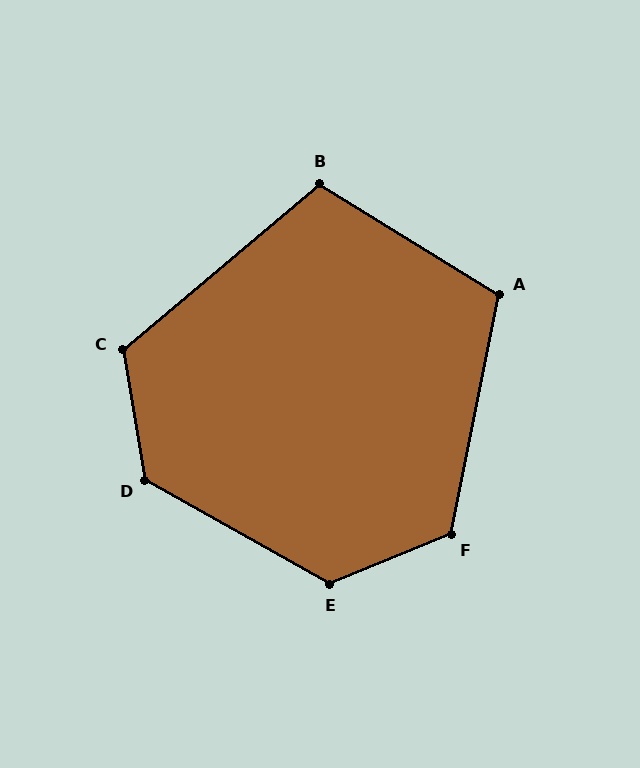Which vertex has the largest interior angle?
E, at approximately 129 degrees.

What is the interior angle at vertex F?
Approximately 123 degrees (obtuse).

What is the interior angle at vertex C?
Approximately 121 degrees (obtuse).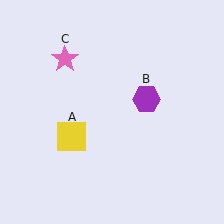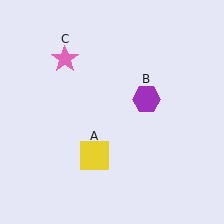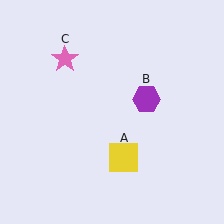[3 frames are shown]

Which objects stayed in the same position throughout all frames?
Purple hexagon (object B) and pink star (object C) remained stationary.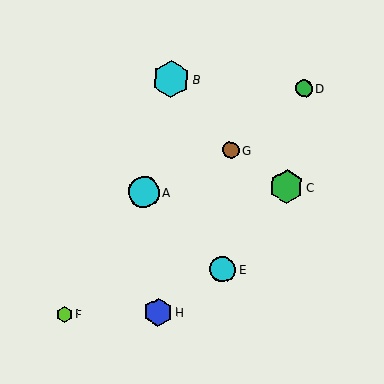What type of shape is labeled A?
Shape A is a cyan circle.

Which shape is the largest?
The cyan hexagon (labeled B) is the largest.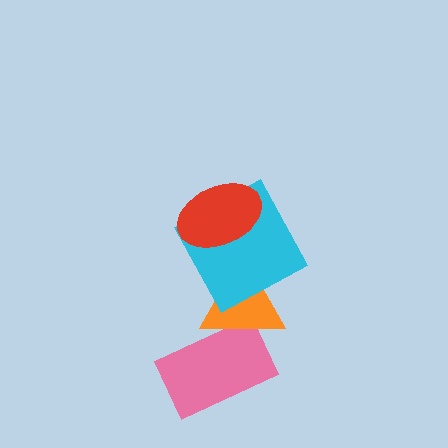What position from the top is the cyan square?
The cyan square is 2nd from the top.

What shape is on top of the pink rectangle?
The orange triangle is on top of the pink rectangle.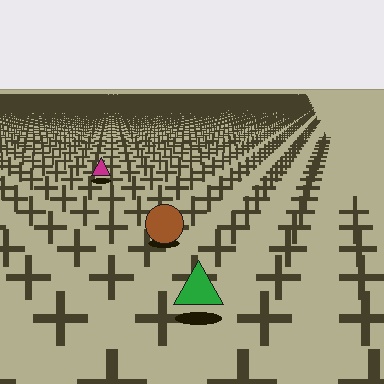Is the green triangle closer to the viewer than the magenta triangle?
Yes. The green triangle is closer — you can tell from the texture gradient: the ground texture is coarser near it.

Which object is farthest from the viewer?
The magenta triangle is farthest from the viewer. It appears smaller and the ground texture around it is denser.